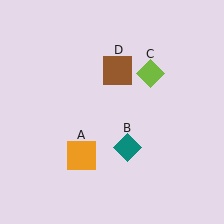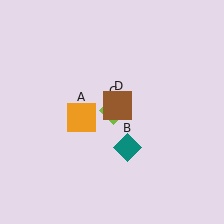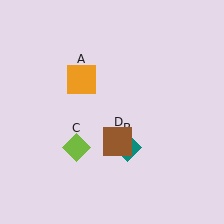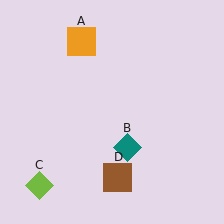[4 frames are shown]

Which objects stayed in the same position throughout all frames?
Teal diamond (object B) remained stationary.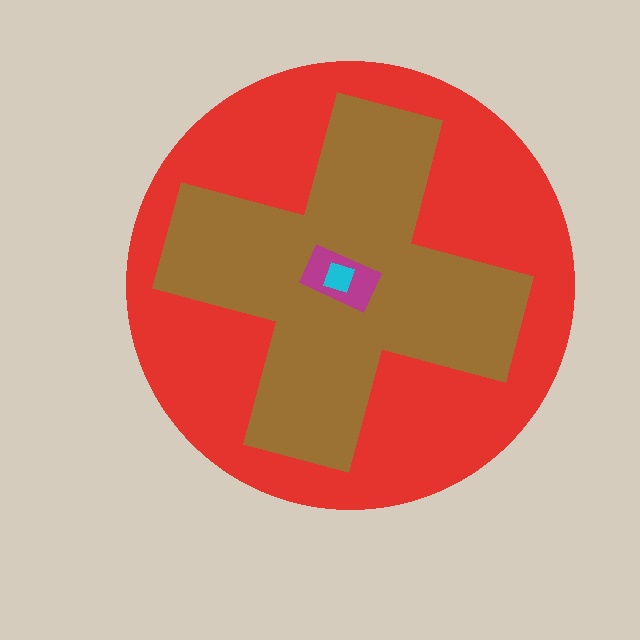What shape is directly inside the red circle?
The brown cross.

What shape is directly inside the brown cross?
The magenta rectangle.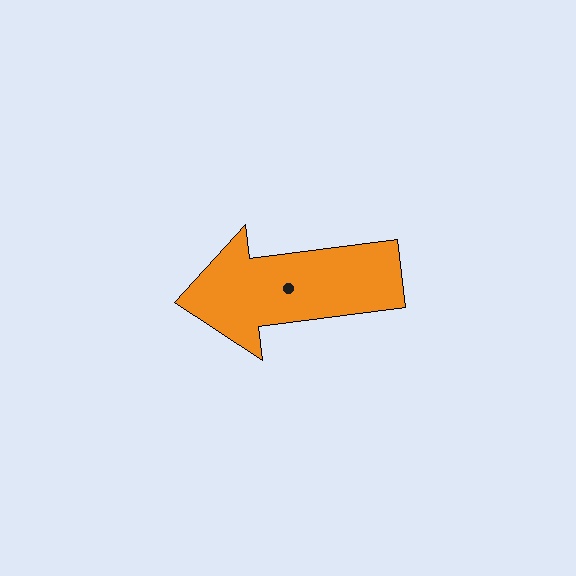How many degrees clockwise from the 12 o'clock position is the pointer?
Approximately 263 degrees.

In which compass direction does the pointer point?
West.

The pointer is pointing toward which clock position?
Roughly 9 o'clock.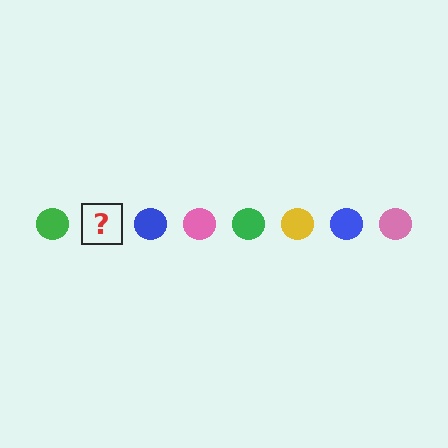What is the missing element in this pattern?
The missing element is a yellow circle.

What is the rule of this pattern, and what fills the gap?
The rule is that the pattern cycles through green, yellow, blue, pink circles. The gap should be filled with a yellow circle.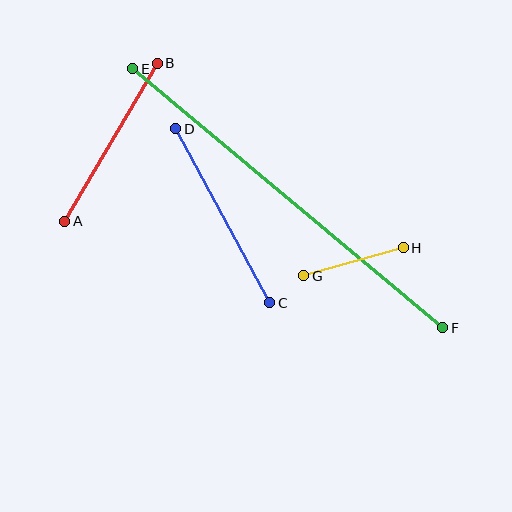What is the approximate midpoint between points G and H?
The midpoint is at approximately (354, 262) pixels.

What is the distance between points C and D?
The distance is approximately 198 pixels.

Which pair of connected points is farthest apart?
Points E and F are farthest apart.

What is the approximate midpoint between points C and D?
The midpoint is at approximately (223, 216) pixels.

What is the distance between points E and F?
The distance is approximately 404 pixels.